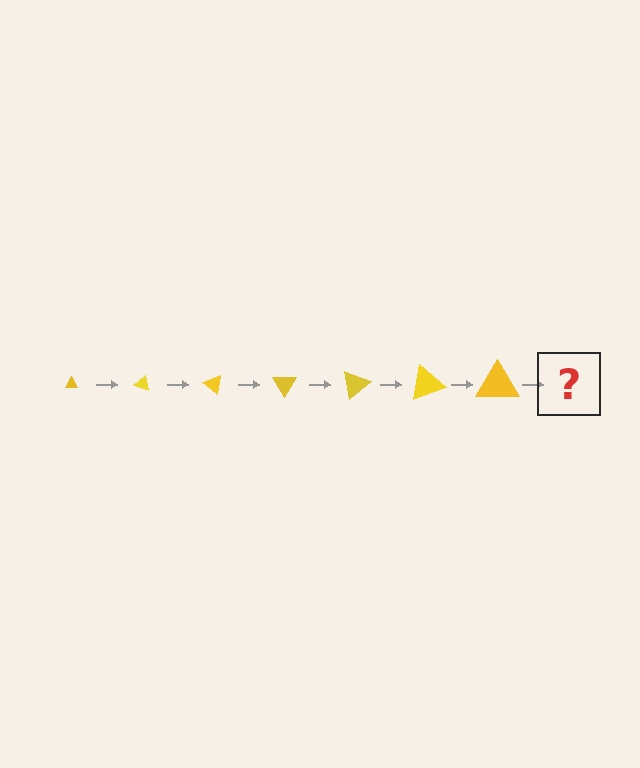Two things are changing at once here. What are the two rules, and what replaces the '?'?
The two rules are that the triangle grows larger each step and it rotates 20 degrees each step. The '?' should be a triangle, larger than the previous one and rotated 140 degrees from the start.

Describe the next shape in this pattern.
It should be a triangle, larger than the previous one and rotated 140 degrees from the start.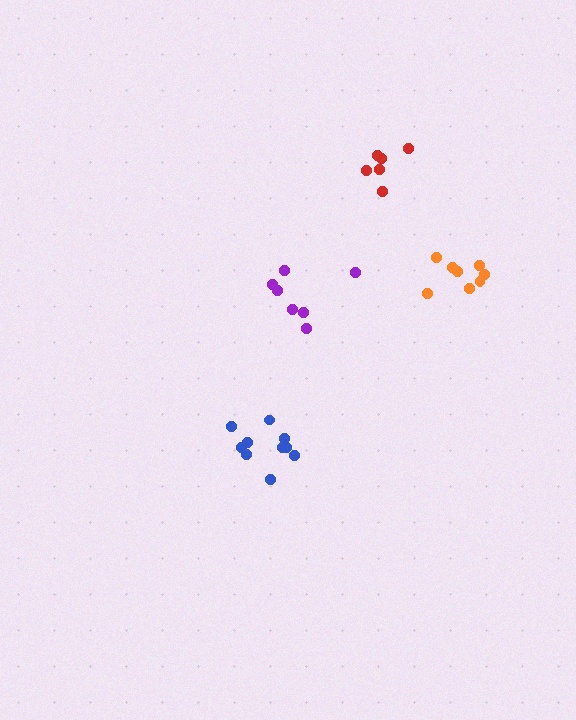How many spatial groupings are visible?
There are 4 spatial groupings.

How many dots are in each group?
Group 1: 6 dots, Group 2: 8 dots, Group 3: 7 dots, Group 4: 10 dots (31 total).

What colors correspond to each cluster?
The clusters are colored: red, orange, purple, blue.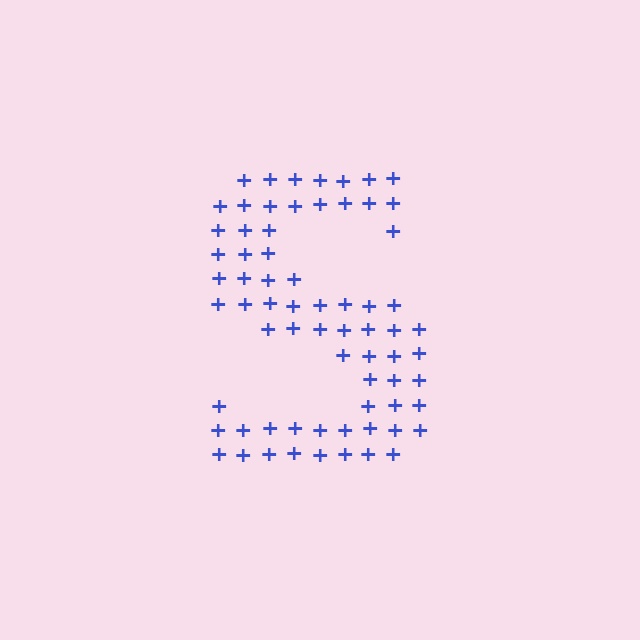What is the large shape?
The large shape is the letter S.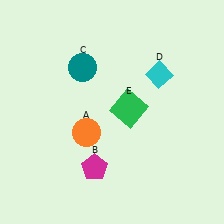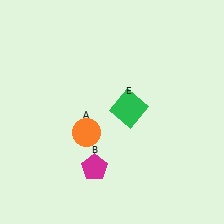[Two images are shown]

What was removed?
The cyan diamond (D), the teal circle (C) were removed in Image 2.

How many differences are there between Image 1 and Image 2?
There are 2 differences between the two images.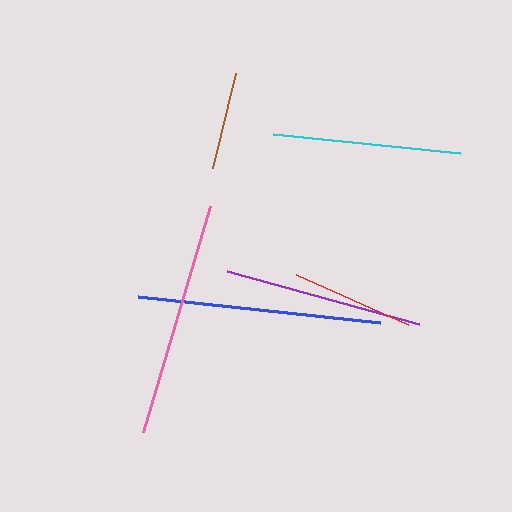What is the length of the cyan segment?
The cyan segment is approximately 187 pixels long.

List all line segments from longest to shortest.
From longest to shortest: blue, pink, purple, cyan, red, brown.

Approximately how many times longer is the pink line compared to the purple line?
The pink line is approximately 1.2 times the length of the purple line.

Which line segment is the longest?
The blue line is the longest at approximately 243 pixels.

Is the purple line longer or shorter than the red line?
The purple line is longer than the red line.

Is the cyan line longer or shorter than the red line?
The cyan line is longer than the red line.